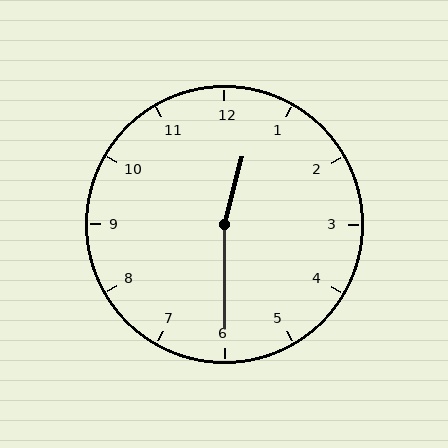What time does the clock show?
12:30.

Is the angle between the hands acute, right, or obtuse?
It is obtuse.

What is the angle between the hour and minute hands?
Approximately 165 degrees.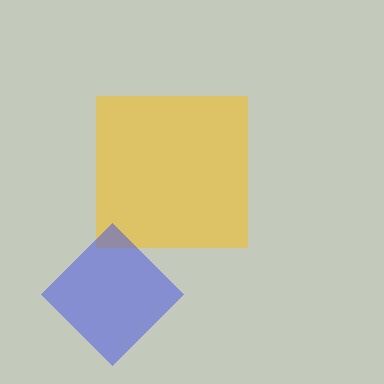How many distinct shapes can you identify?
There are 2 distinct shapes: a yellow square, a blue diamond.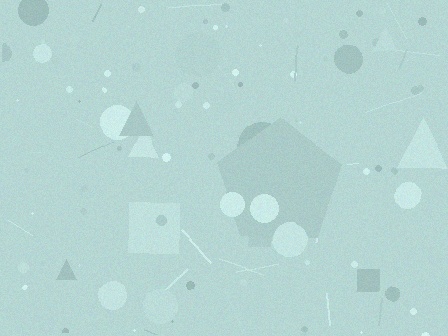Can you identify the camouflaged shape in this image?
The camouflaged shape is a pentagon.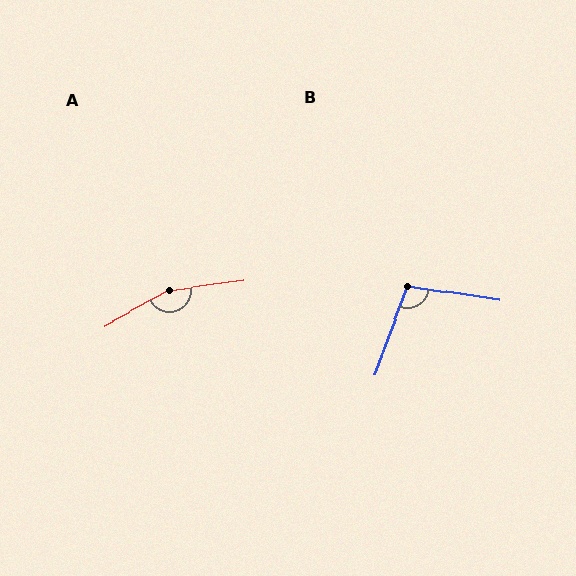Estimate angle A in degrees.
Approximately 159 degrees.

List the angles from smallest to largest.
B (102°), A (159°).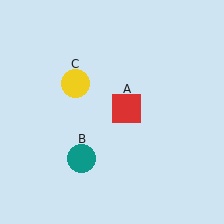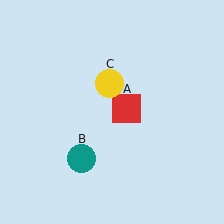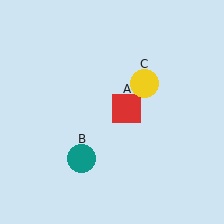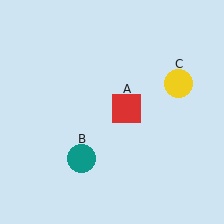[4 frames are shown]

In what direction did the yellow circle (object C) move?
The yellow circle (object C) moved right.